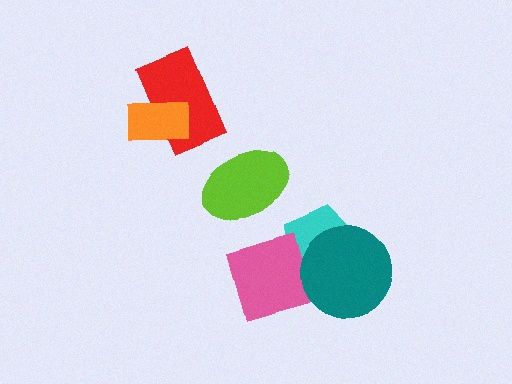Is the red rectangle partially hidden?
Yes, it is partially covered by another shape.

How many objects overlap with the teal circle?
2 objects overlap with the teal circle.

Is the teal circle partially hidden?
No, no other shape covers it.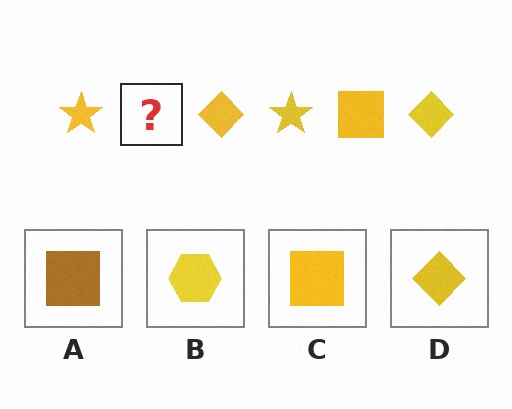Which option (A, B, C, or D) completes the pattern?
C.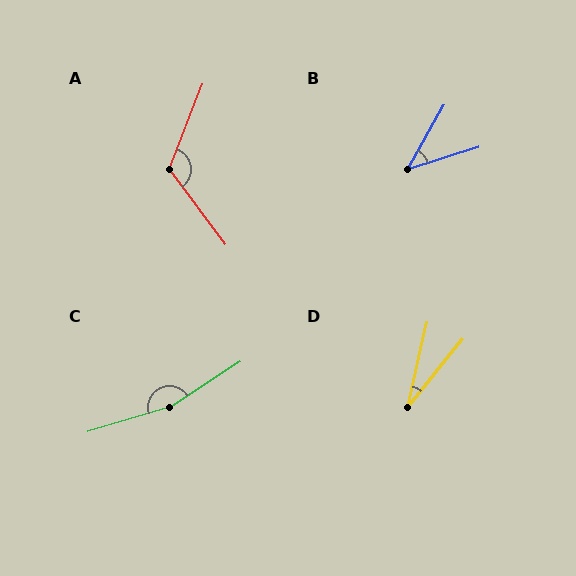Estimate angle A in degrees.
Approximately 122 degrees.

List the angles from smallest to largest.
D (26°), B (43°), A (122°), C (164°).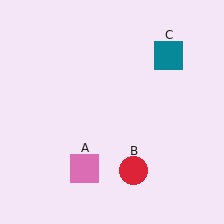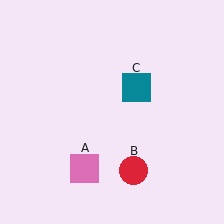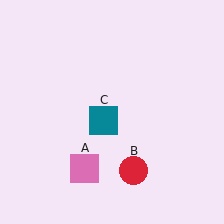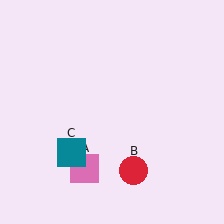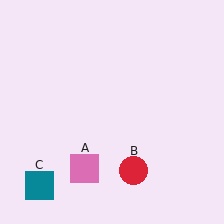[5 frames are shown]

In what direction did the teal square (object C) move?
The teal square (object C) moved down and to the left.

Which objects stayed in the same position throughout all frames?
Pink square (object A) and red circle (object B) remained stationary.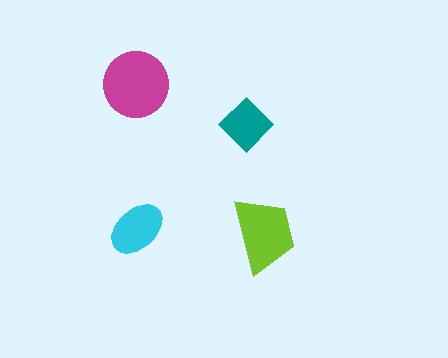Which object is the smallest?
The teal diamond.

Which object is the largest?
The magenta circle.